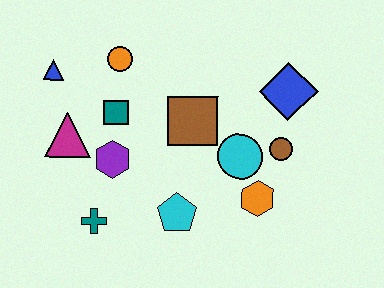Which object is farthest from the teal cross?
The blue diamond is farthest from the teal cross.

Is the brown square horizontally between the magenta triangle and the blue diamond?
Yes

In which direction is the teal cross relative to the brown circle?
The teal cross is to the left of the brown circle.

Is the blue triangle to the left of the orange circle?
Yes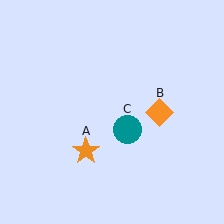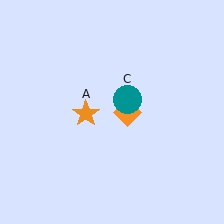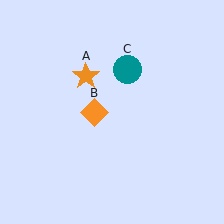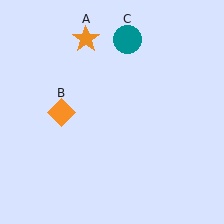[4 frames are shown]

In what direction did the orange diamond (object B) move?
The orange diamond (object B) moved left.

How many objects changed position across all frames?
3 objects changed position: orange star (object A), orange diamond (object B), teal circle (object C).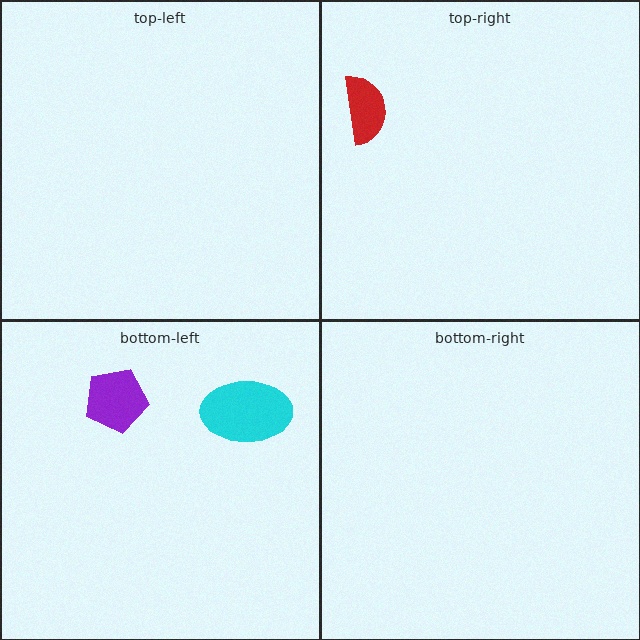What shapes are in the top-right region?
The red semicircle.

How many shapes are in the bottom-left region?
2.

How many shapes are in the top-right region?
1.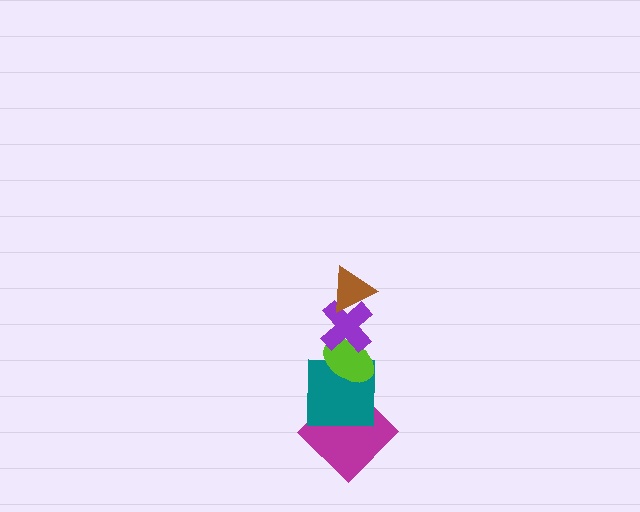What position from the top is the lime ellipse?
The lime ellipse is 3rd from the top.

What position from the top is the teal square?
The teal square is 4th from the top.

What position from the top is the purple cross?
The purple cross is 2nd from the top.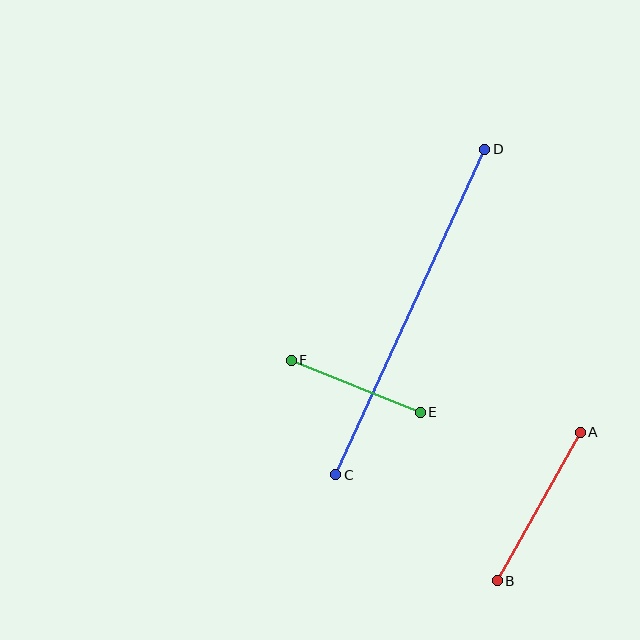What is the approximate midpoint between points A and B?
The midpoint is at approximately (539, 507) pixels.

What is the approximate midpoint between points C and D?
The midpoint is at approximately (410, 312) pixels.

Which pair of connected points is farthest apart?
Points C and D are farthest apart.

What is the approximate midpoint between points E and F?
The midpoint is at approximately (356, 386) pixels.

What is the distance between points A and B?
The distance is approximately 170 pixels.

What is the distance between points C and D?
The distance is approximately 358 pixels.